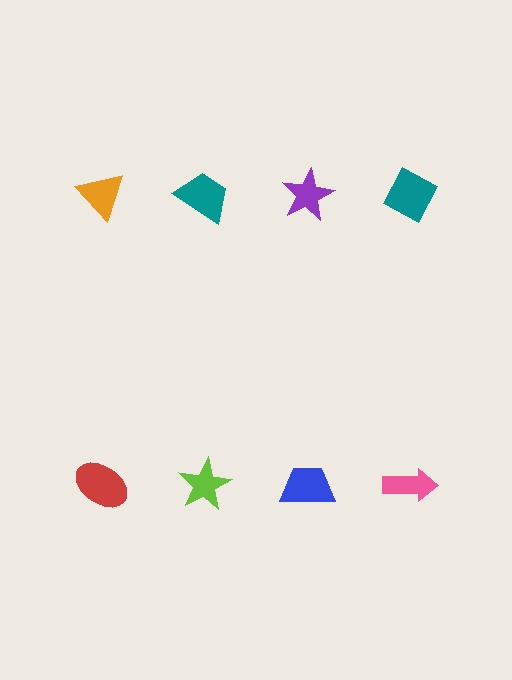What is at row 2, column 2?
A lime star.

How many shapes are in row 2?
4 shapes.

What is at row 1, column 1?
An orange triangle.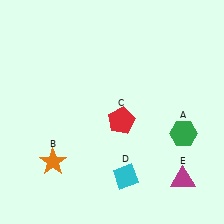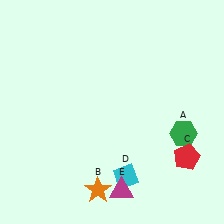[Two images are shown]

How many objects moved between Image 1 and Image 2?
3 objects moved between the two images.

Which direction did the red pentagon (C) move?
The red pentagon (C) moved right.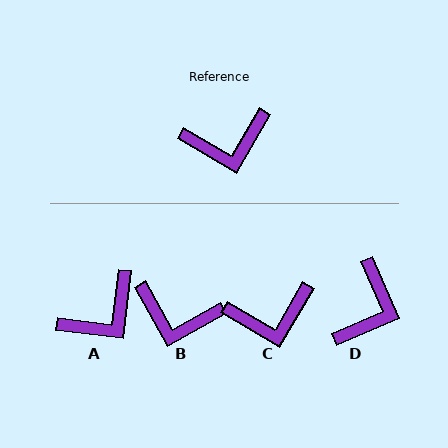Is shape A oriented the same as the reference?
No, it is off by about 23 degrees.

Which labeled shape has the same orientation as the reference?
C.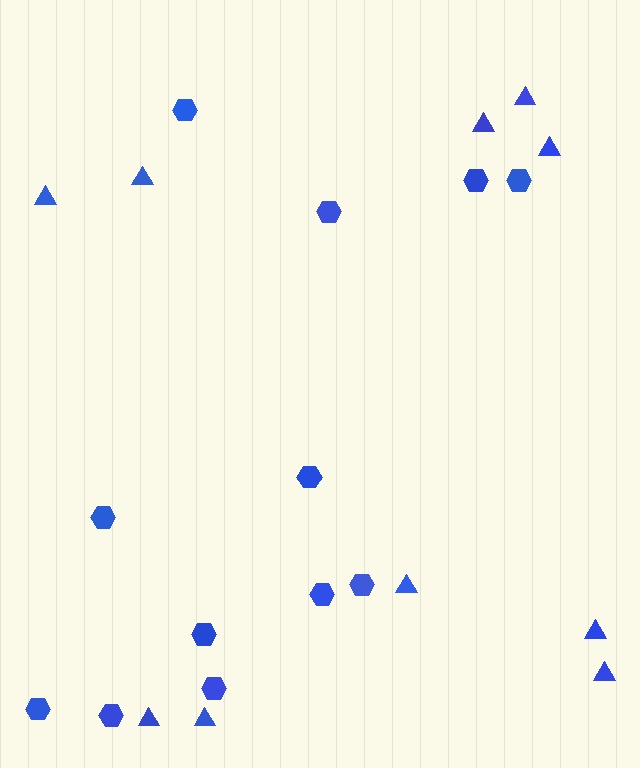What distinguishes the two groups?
There are 2 groups: one group of hexagons (12) and one group of triangles (10).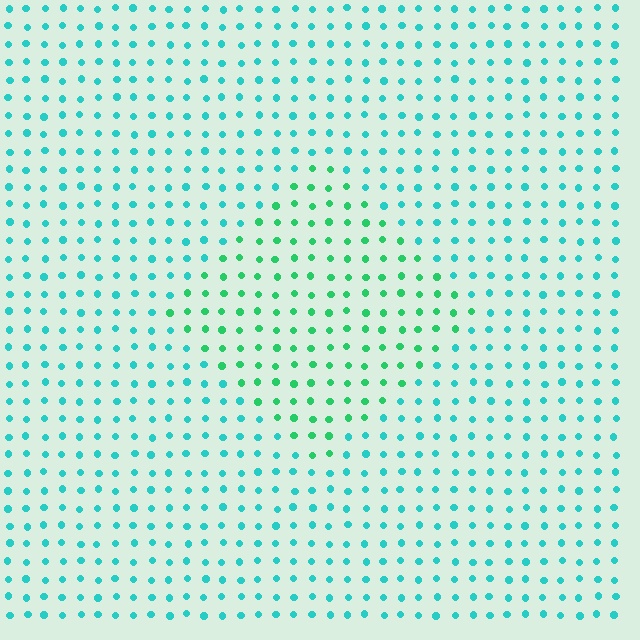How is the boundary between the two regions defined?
The boundary is defined purely by a slight shift in hue (about 35 degrees). Spacing, size, and orientation are identical on both sides.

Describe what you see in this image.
The image is filled with small cyan elements in a uniform arrangement. A diamond-shaped region is visible where the elements are tinted to a slightly different hue, forming a subtle color boundary.